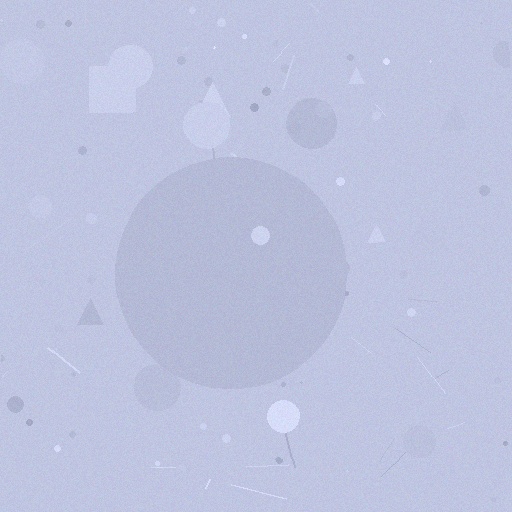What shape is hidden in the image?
A circle is hidden in the image.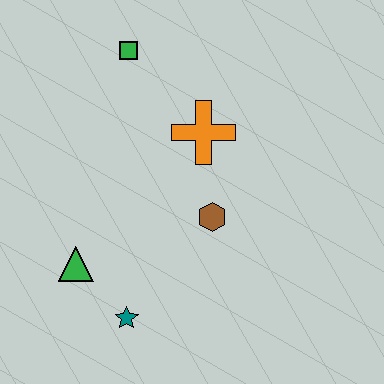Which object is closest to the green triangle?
The teal star is closest to the green triangle.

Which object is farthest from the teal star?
The green square is farthest from the teal star.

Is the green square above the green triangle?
Yes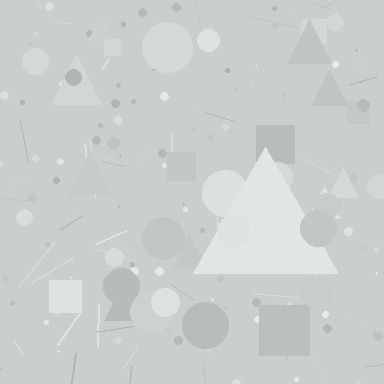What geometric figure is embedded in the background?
A triangle is embedded in the background.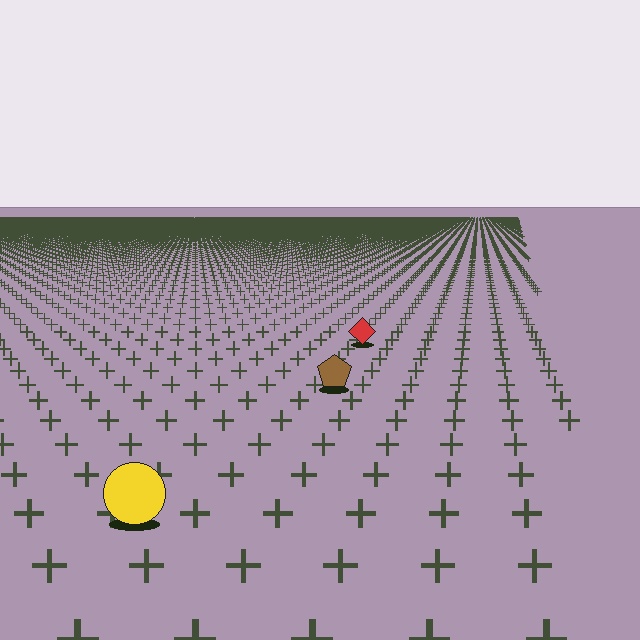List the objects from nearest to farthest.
From nearest to farthest: the yellow circle, the brown pentagon, the red diamond.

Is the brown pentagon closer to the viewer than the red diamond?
Yes. The brown pentagon is closer — you can tell from the texture gradient: the ground texture is coarser near it.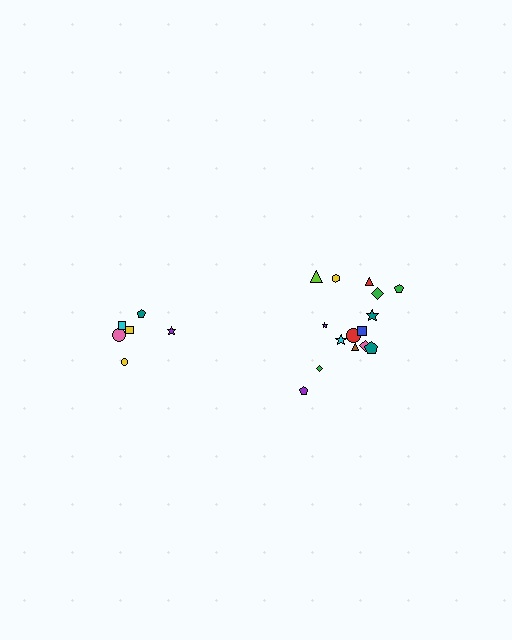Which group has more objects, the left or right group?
The right group.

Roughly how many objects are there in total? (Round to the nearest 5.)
Roughly 20 objects in total.